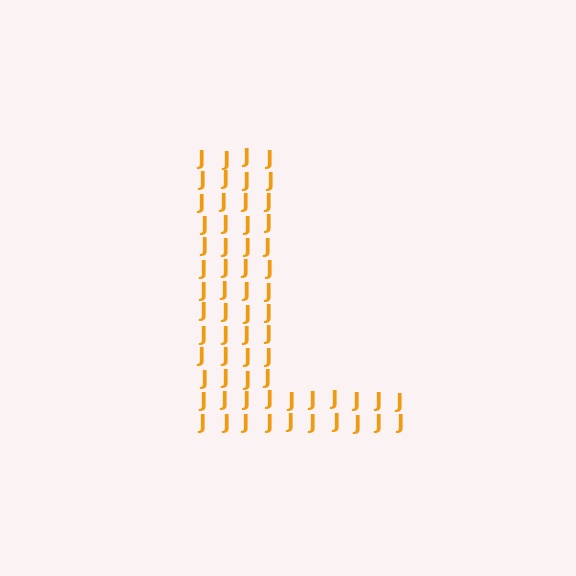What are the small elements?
The small elements are letter J's.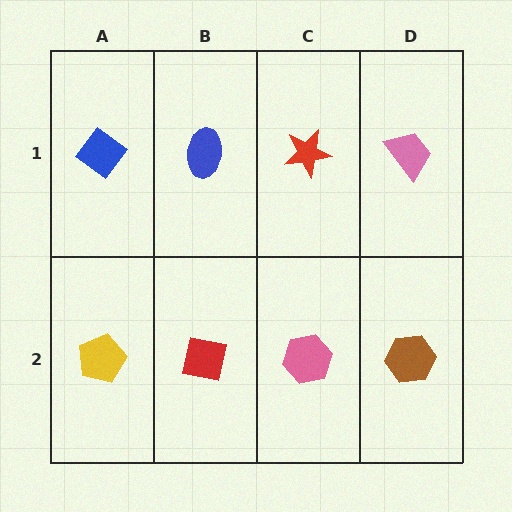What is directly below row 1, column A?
A yellow pentagon.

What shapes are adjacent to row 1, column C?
A pink hexagon (row 2, column C), a blue ellipse (row 1, column B), a pink trapezoid (row 1, column D).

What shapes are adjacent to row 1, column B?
A red square (row 2, column B), a blue diamond (row 1, column A), a red star (row 1, column C).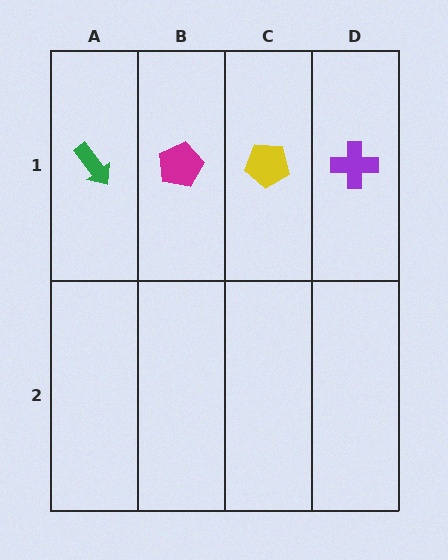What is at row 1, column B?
A magenta pentagon.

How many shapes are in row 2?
0 shapes.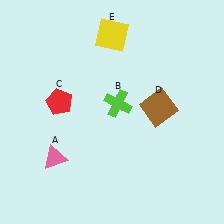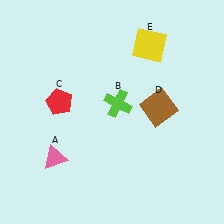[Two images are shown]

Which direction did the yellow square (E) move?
The yellow square (E) moved right.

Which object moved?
The yellow square (E) moved right.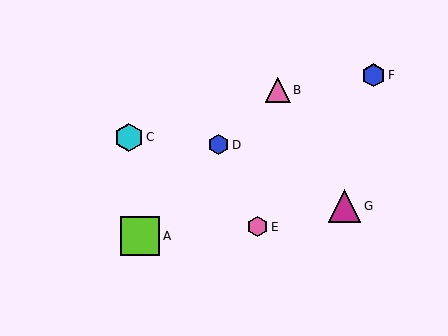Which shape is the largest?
The lime square (labeled A) is the largest.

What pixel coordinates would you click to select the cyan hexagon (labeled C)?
Click at (129, 137) to select the cyan hexagon C.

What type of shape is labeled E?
Shape E is a pink hexagon.